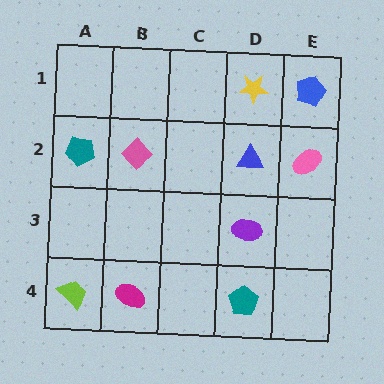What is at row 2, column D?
A blue triangle.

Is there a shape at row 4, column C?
No, that cell is empty.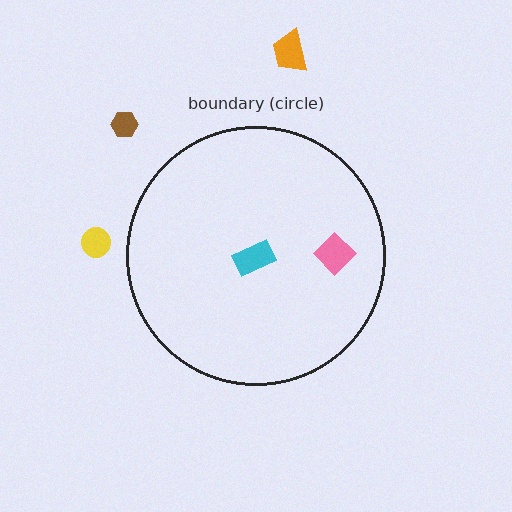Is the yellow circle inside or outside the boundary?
Outside.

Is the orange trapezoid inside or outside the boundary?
Outside.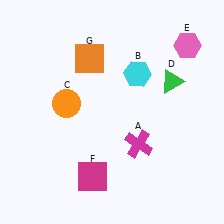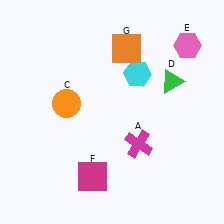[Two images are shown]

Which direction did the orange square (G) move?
The orange square (G) moved right.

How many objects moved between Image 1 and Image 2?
1 object moved between the two images.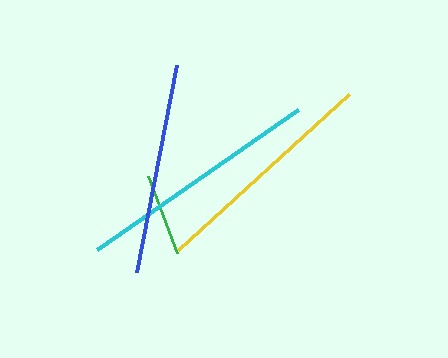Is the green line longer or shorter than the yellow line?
The yellow line is longer than the green line.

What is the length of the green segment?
The green segment is approximately 82 pixels long.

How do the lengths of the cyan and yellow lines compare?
The cyan and yellow lines are approximately the same length.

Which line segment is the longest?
The cyan line is the longest at approximately 245 pixels.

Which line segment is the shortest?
The green line is the shortest at approximately 82 pixels.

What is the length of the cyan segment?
The cyan segment is approximately 245 pixels long.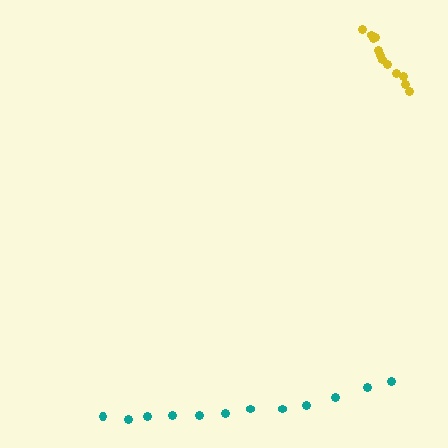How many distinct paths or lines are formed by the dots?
There are 2 distinct paths.